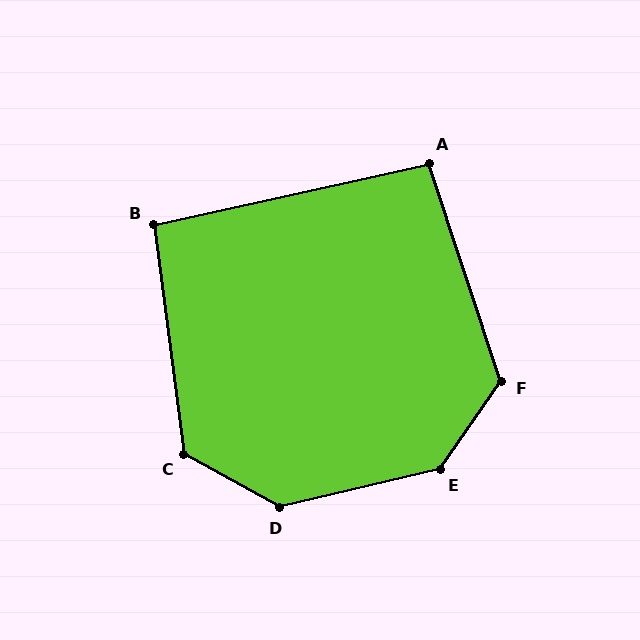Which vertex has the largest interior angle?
E, at approximately 138 degrees.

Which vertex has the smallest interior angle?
B, at approximately 95 degrees.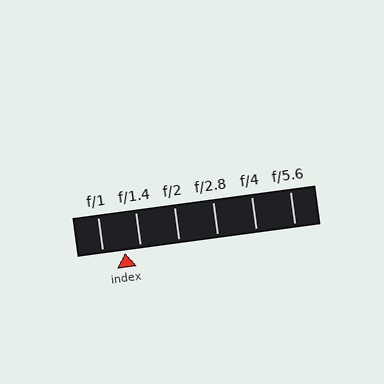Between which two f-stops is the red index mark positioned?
The index mark is between f/1 and f/1.4.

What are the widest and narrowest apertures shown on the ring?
The widest aperture shown is f/1 and the narrowest is f/5.6.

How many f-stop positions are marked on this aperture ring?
There are 6 f-stop positions marked.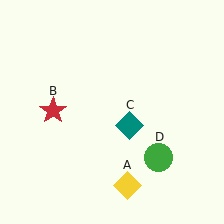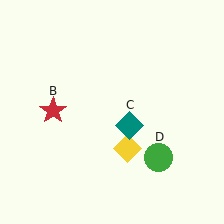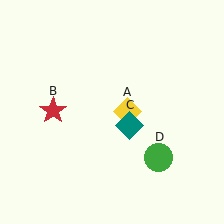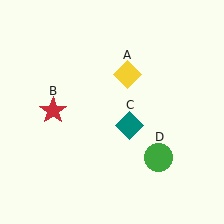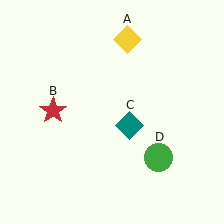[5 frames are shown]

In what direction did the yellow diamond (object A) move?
The yellow diamond (object A) moved up.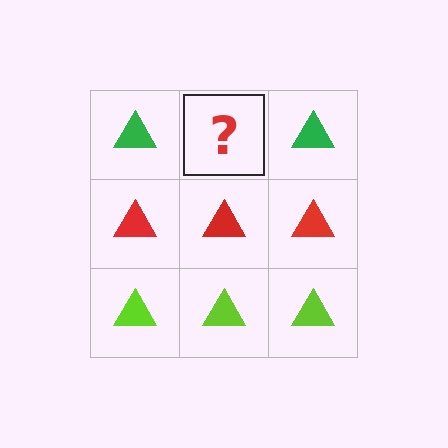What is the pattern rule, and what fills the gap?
The rule is that each row has a consistent color. The gap should be filled with a green triangle.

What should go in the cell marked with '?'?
The missing cell should contain a green triangle.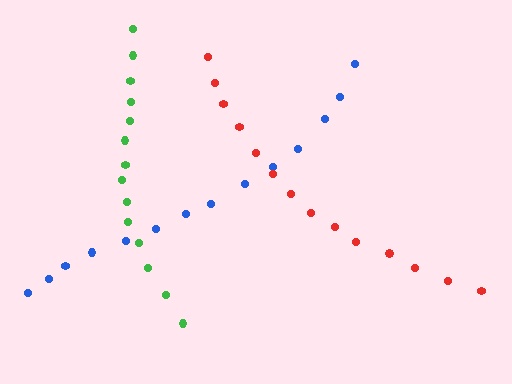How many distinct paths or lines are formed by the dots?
There are 3 distinct paths.